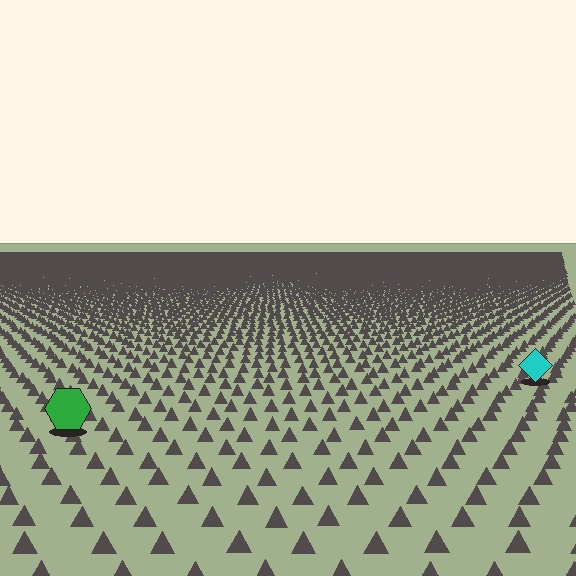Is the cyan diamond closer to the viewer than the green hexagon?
No. The green hexagon is closer — you can tell from the texture gradient: the ground texture is coarser near it.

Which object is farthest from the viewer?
The cyan diamond is farthest from the viewer. It appears smaller and the ground texture around it is denser.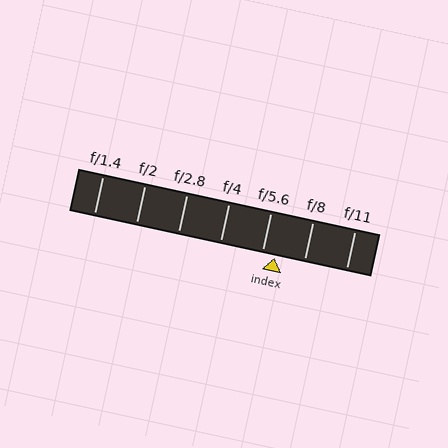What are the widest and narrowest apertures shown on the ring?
The widest aperture shown is f/1.4 and the narrowest is f/11.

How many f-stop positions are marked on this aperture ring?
There are 7 f-stop positions marked.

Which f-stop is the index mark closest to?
The index mark is closest to f/5.6.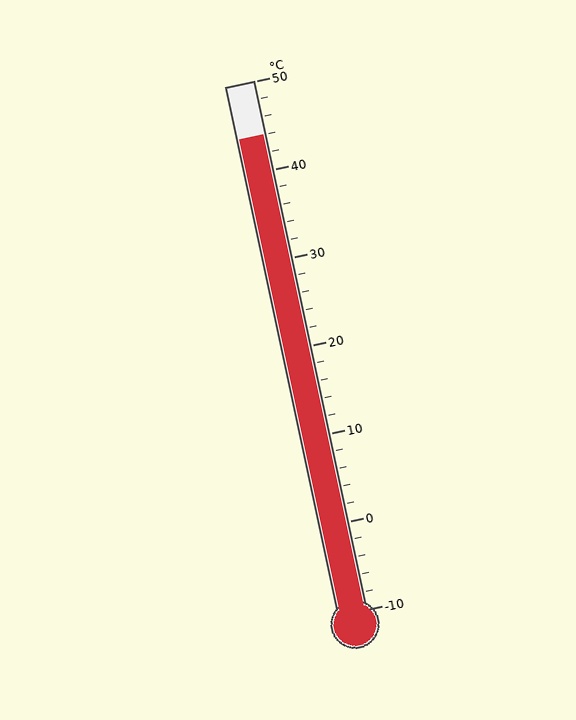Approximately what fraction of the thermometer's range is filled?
The thermometer is filled to approximately 90% of its range.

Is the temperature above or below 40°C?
The temperature is above 40°C.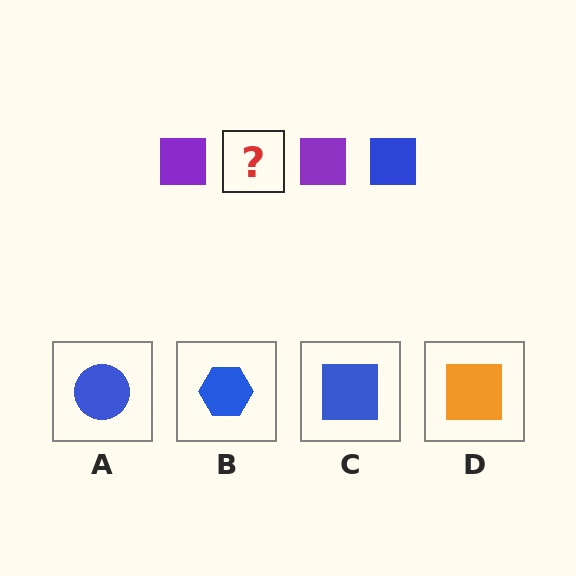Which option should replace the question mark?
Option C.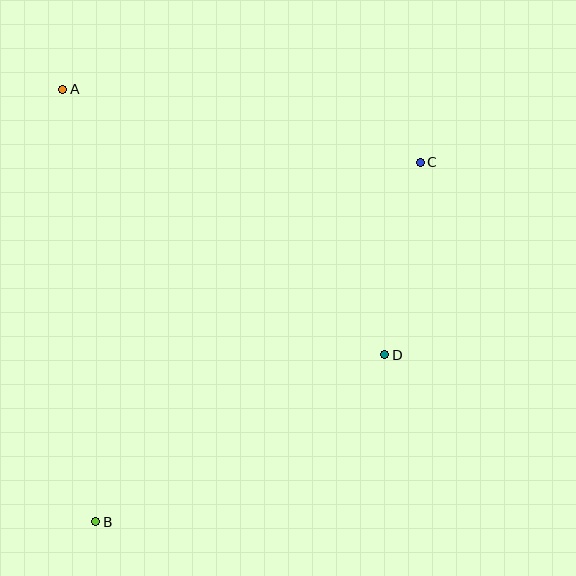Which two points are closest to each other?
Points C and D are closest to each other.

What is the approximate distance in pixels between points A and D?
The distance between A and D is approximately 418 pixels.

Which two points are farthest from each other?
Points B and C are farthest from each other.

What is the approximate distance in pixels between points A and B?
The distance between A and B is approximately 434 pixels.